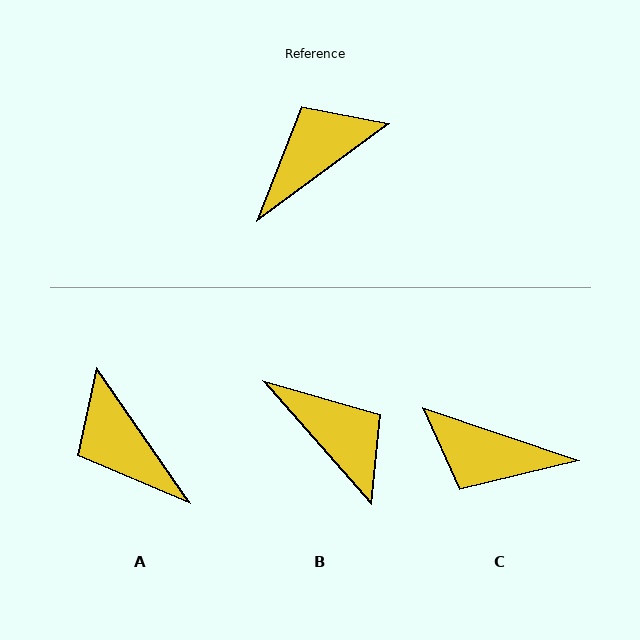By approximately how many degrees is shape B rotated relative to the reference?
Approximately 85 degrees clockwise.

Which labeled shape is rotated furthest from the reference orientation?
C, about 125 degrees away.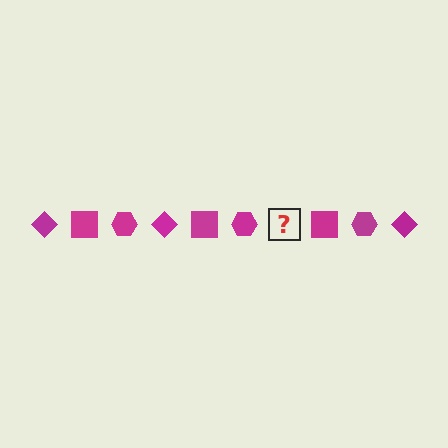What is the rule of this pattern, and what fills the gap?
The rule is that the pattern cycles through diamond, square, hexagon shapes in magenta. The gap should be filled with a magenta diamond.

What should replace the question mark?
The question mark should be replaced with a magenta diamond.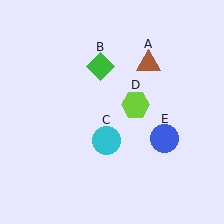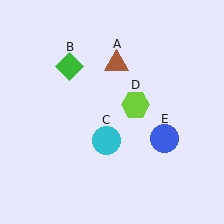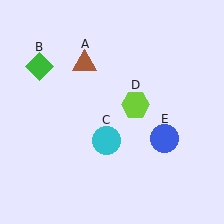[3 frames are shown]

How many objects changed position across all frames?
2 objects changed position: brown triangle (object A), green diamond (object B).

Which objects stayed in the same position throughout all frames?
Cyan circle (object C) and lime hexagon (object D) and blue circle (object E) remained stationary.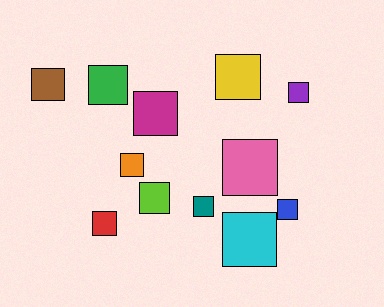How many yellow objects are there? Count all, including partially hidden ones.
There is 1 yellow object.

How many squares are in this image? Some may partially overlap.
There are 12 squares.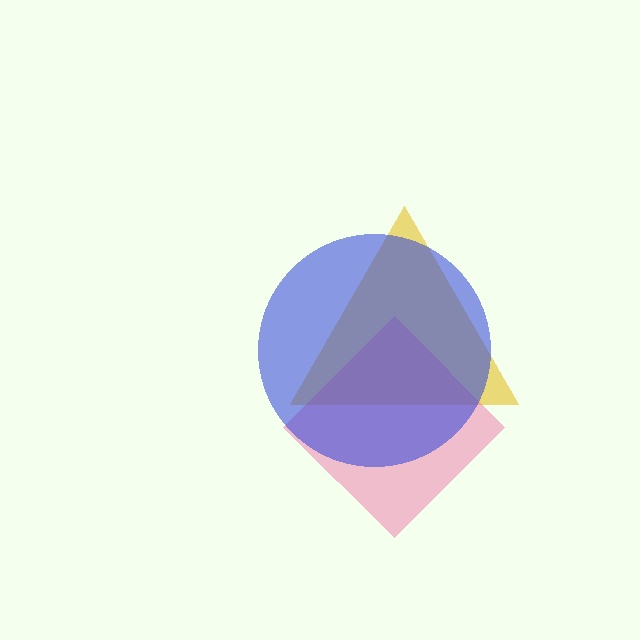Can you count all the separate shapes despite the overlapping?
Yes, there are 3 separate shapes.